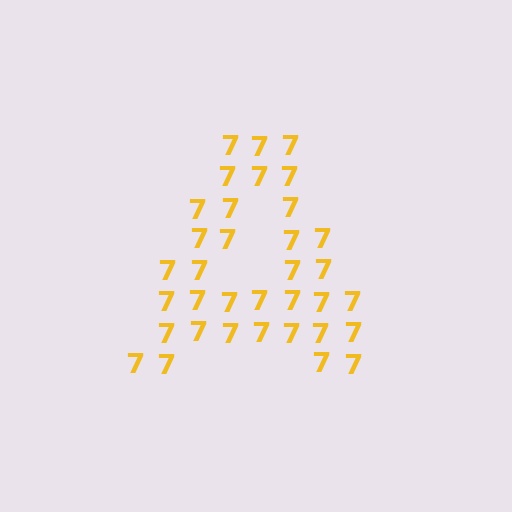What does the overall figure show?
The overall figure shows the letter A.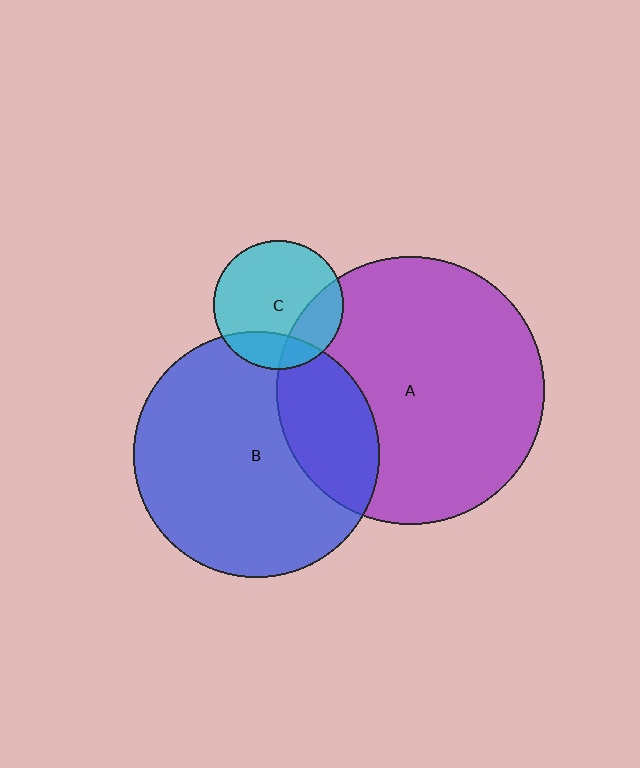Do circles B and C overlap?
Yes.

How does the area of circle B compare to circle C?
Approximately 3.6 times.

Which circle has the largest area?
Circle A (purple).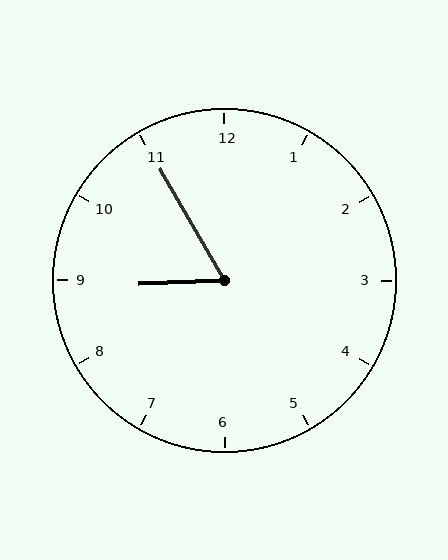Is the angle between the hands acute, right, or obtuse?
It is acute.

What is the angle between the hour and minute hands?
Approximately 62 degrees.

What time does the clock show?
8:55.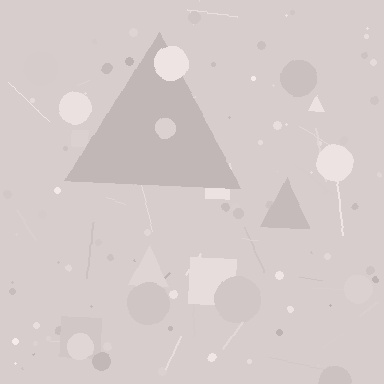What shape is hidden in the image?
A triangle is hidden in the image.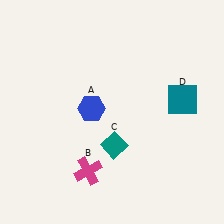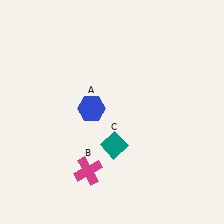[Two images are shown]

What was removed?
The teal square (D) was removed in Image 2.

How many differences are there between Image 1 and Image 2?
There is 1 difference between the two images.